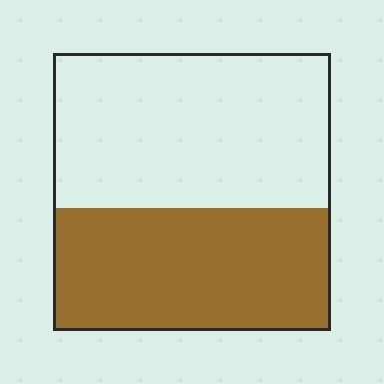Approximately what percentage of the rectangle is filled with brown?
Approximately 45%.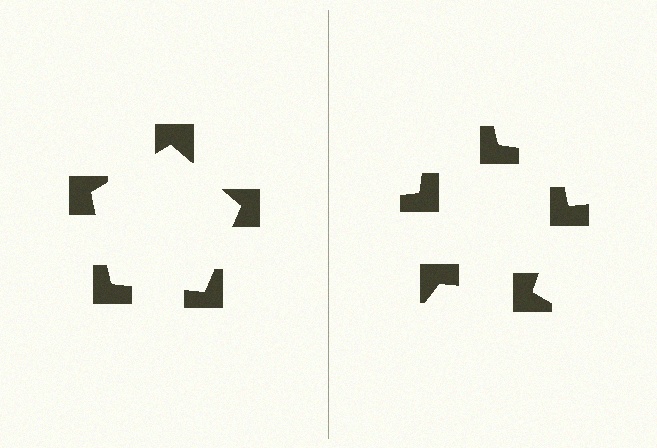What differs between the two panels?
The notched squares are positioned identically on both sides; only the wedge orientations differ. On the left they align to a pentagon; on the right they are misaligned.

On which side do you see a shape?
An illusory pentagon appears on the left side. On the right side the wedge cuts are rotated, so no coherent shape forms.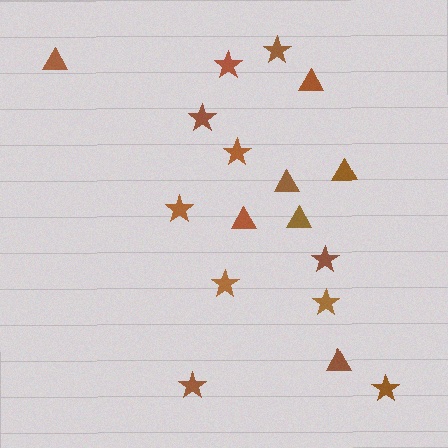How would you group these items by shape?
There are 2 groups: one group of triangles (7) and one group of stars (10).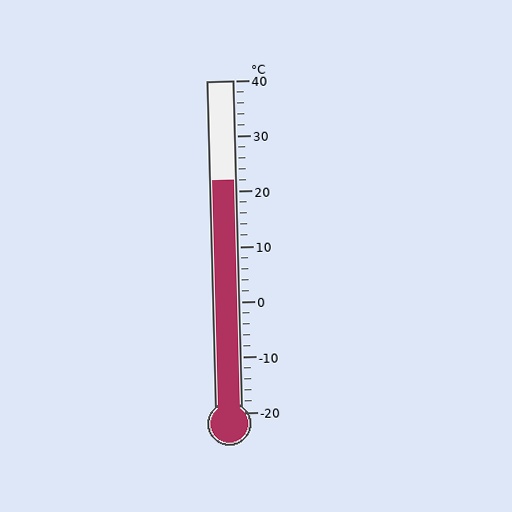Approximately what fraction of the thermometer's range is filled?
The thermometer is filled to approximately 70% of its range.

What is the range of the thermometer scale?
The thermometer scale ranges from -20°C to 40°C.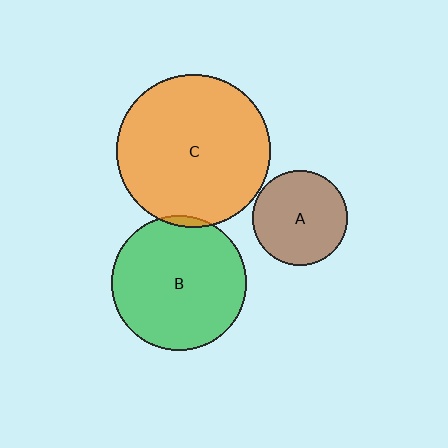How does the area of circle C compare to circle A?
Approximately 2.6 times.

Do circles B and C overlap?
Yes.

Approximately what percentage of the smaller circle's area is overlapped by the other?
Approximately 5%.